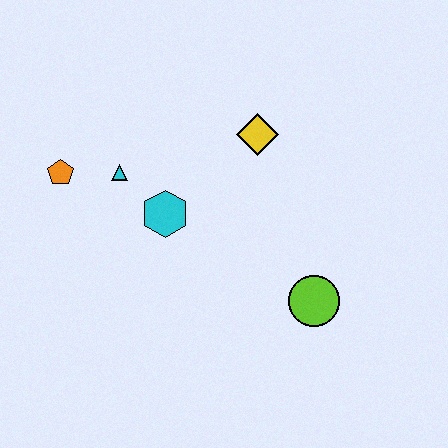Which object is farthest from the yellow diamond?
The orange pentagon is farthest from the yellow diamond.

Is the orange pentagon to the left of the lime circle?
Yes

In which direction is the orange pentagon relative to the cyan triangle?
The orange pentagon is to the left of the cyan triangle.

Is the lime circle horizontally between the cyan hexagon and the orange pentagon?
No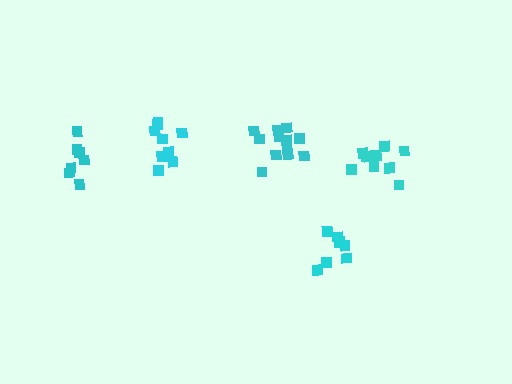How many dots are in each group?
Group 1: 10 dots, Group 2: 7 dots, Group 3: 7 dots, Group 4: 9 dots, Group 5: 12 dots (45 total).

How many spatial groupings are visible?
There are 5 spatial groupings.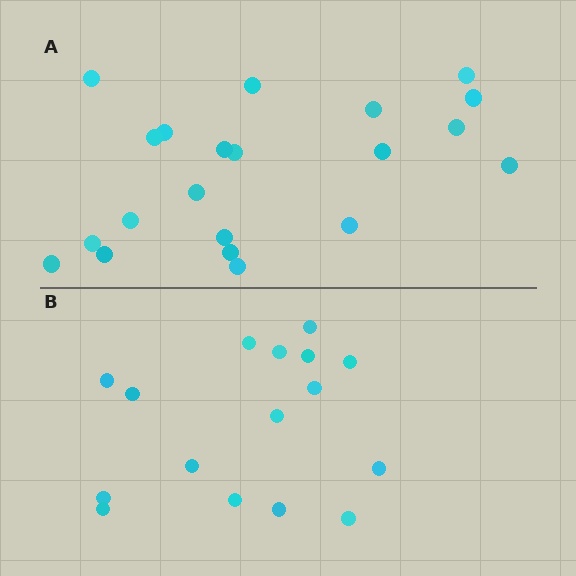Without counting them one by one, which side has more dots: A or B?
Region A (the top region) has more dots.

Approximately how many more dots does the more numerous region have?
Region A has about 5 more dots than region B.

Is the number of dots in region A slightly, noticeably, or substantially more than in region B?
Region A has noticeably more, but not dramatically so. The ratio is roughly 1.3 to 1.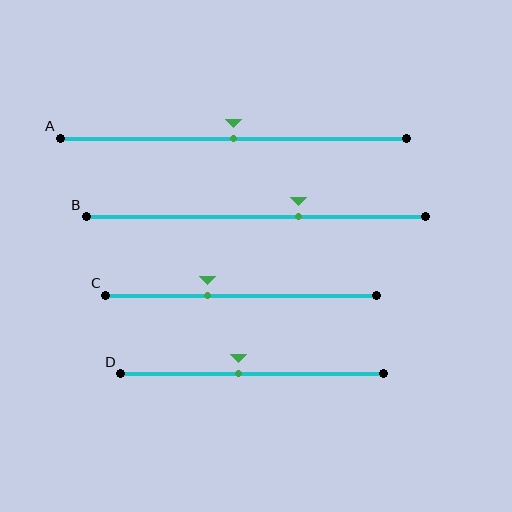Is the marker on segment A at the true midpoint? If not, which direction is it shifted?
Yes, the marker on segment A is at the true midpoint.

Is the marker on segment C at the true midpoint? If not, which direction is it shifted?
No, the marker on segment C is shifted to the left by about 12% of the segment length.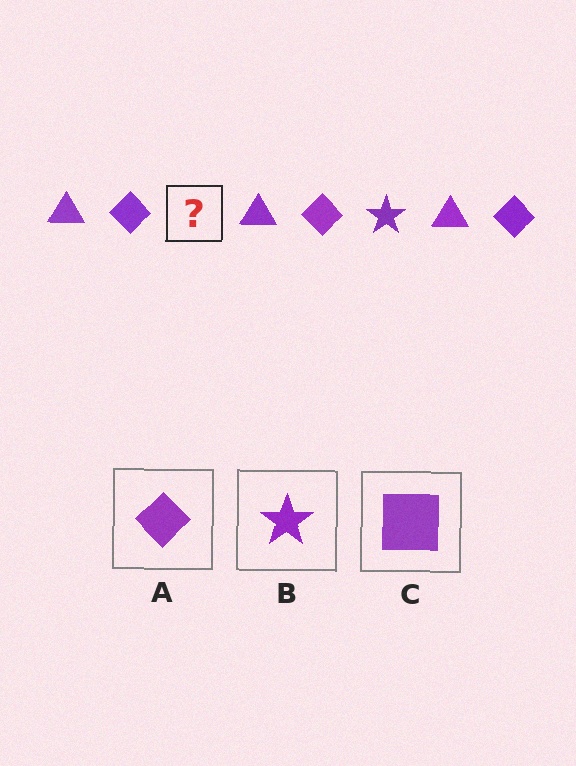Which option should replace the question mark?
Option B.